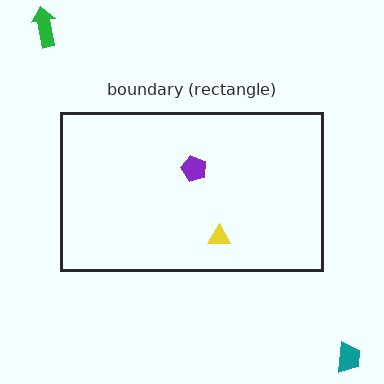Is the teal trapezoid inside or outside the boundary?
Outside.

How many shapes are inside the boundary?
2 inside, 2 outside.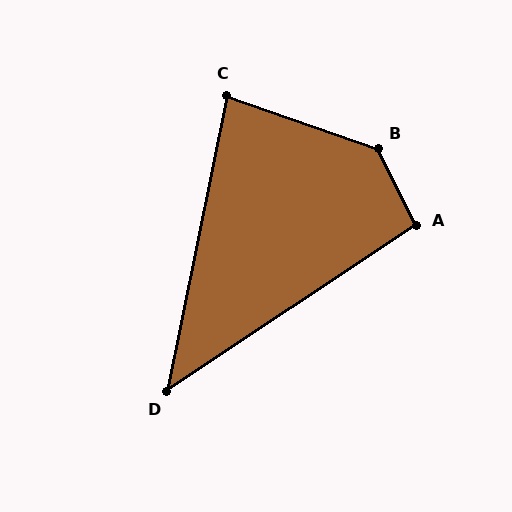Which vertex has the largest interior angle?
B, at approximately 135 degrees.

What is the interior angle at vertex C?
Approximately 82 degrees (acute).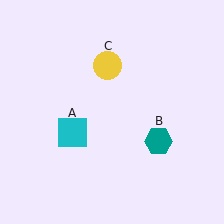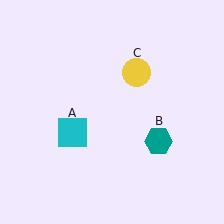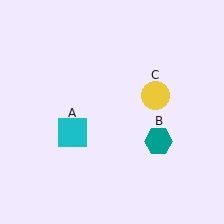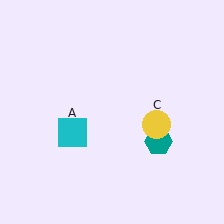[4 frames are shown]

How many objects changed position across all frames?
1 object changed position: yellow circle (object C).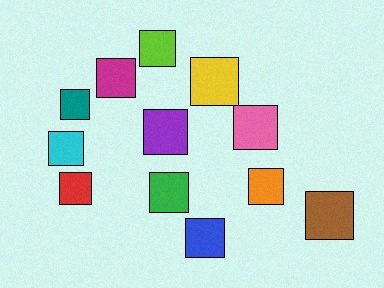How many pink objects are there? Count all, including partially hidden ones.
There is 1 pink object.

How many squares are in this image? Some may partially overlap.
There are 12 squares.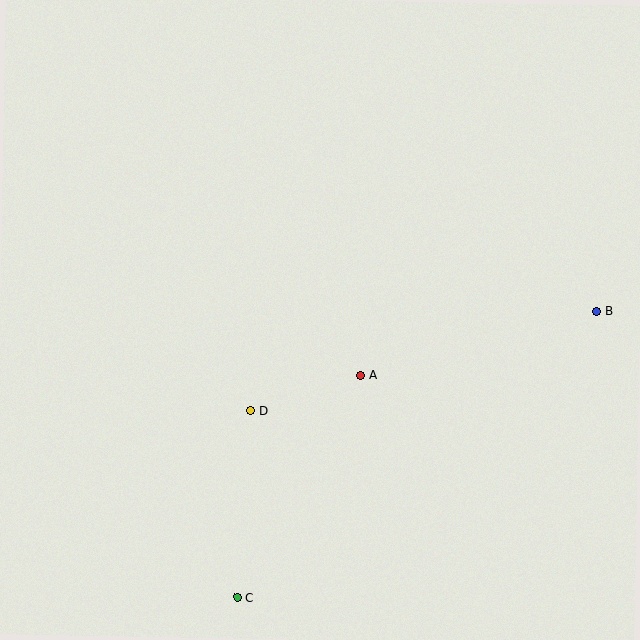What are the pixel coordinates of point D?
Point D is at (251, 410).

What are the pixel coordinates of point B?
Point B is at (597, 311).